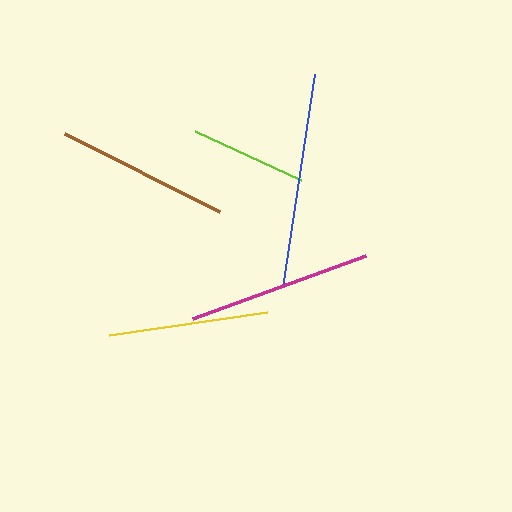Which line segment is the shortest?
The lime line is the shortest at approximately 117 pixels.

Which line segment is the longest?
The blue line is the longest at approximately 216 pixels.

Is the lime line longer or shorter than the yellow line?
The yellow line is longer than the lime line.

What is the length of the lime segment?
The lime segment is approximately 117 pixels long.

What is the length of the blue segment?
The blue segment is approximately 216 pixels long.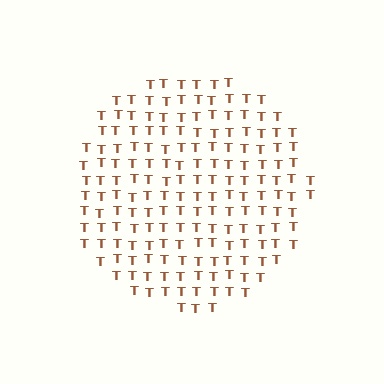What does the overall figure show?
The overall figure shows a circle.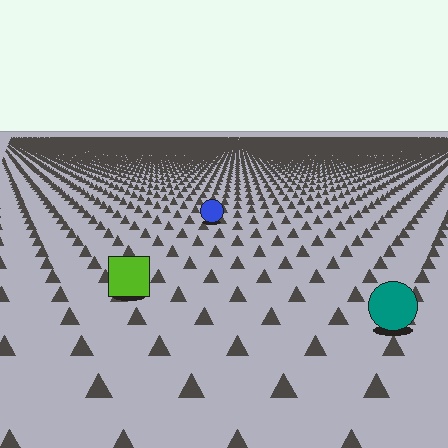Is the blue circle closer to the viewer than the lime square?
No. The lime square is closer — you can tell from the texture gradient: the ground texture is coarser near it.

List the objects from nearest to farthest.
From nearest to farthest: the teal circle, the lime square, the blue circle.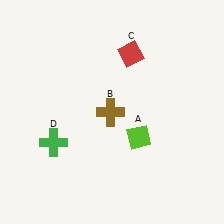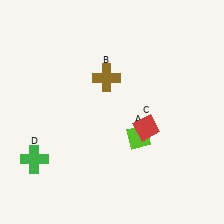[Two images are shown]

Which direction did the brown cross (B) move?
The brown cross (B) moved up.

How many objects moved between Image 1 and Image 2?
3 objects moved between the two images.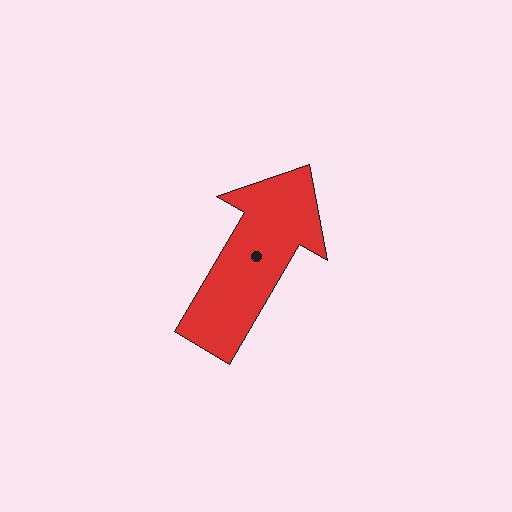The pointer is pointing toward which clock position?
Roughly 1 o'clock.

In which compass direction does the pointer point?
Northeast.